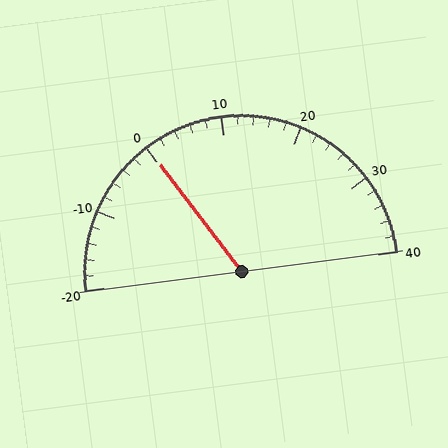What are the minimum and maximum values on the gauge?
The gauge ranges from -20 to 40.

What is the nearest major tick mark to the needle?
The nearest major tick mark is 0.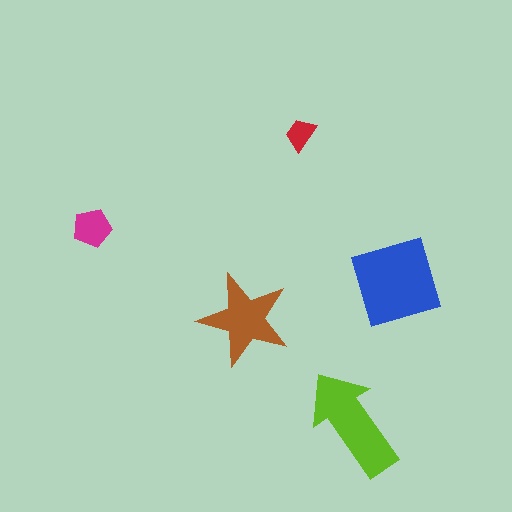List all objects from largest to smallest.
The blue diamond, the lime arrow, the brown star, the magenta pentagon, the red trapezoid.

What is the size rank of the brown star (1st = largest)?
3rd.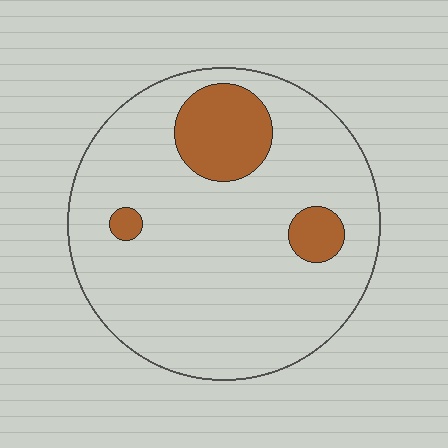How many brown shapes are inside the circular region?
3.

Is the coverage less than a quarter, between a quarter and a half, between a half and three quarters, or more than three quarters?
Less than a quarter.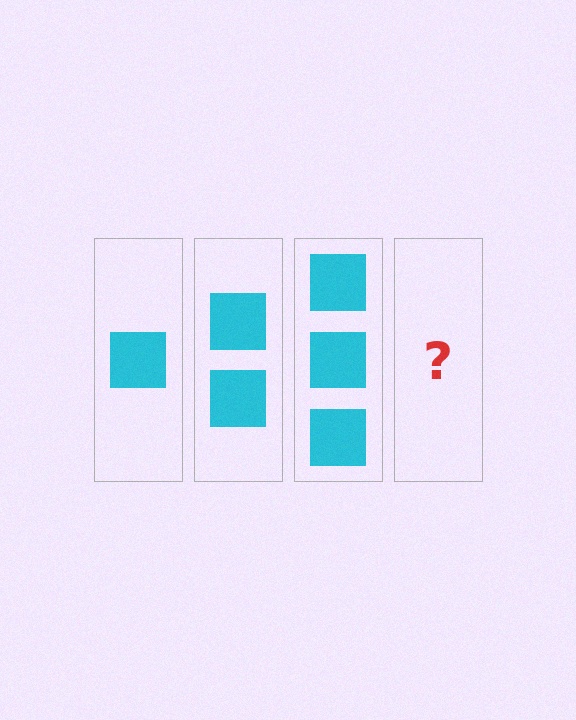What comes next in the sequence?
The next element should be 4 squares.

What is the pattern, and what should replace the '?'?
The pattern is that each step adds one more square. The '?' should be 4 squares.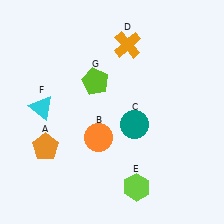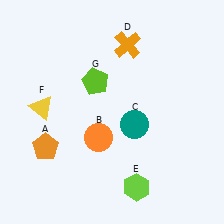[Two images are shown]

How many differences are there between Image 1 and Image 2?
There is 1 difference between the two images.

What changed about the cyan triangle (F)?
In Image 1, F is cyan. In Image 2, it changed to yellow.